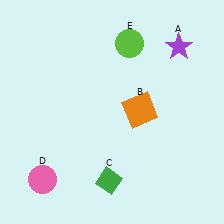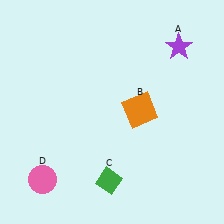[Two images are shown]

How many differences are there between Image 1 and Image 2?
There is 1 difference between the two images.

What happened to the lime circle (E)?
The lime circle (E) was removed in Image 2. It was in the top-right area of Image 1.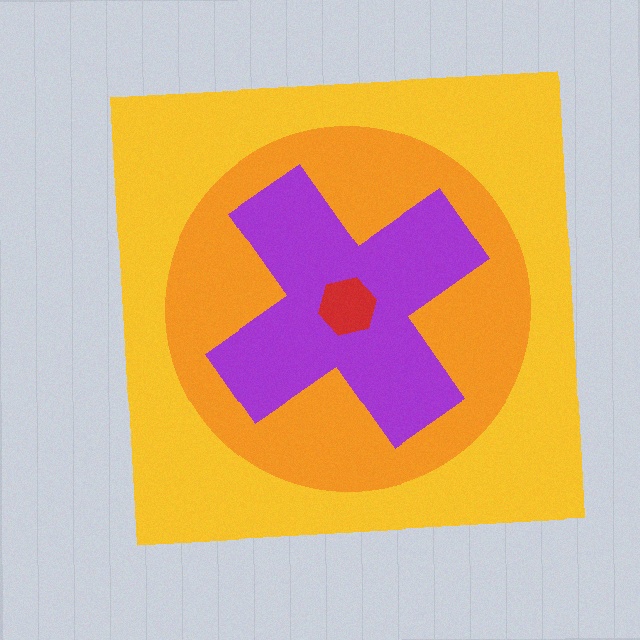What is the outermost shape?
The yellow square.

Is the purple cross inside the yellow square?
Yes.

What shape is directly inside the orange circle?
The purple cross.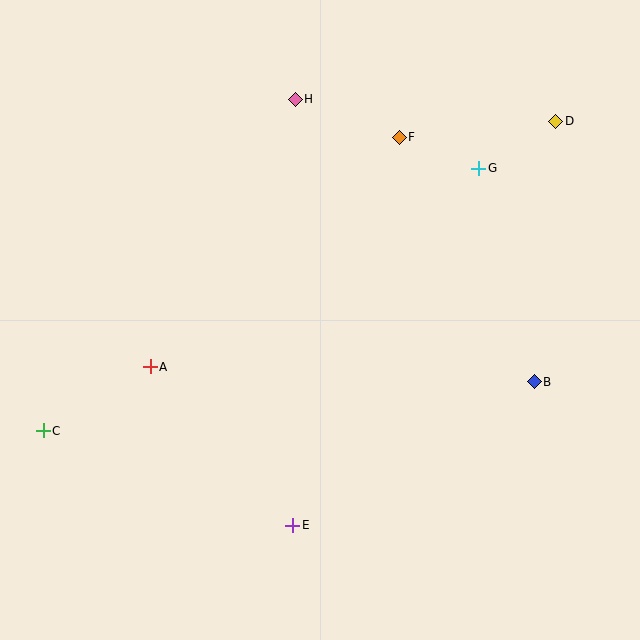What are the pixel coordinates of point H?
Point H is at (295, 99).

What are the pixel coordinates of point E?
Point E is at (293, 525).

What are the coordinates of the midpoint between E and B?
The midpoint between E and B is at (414, 454).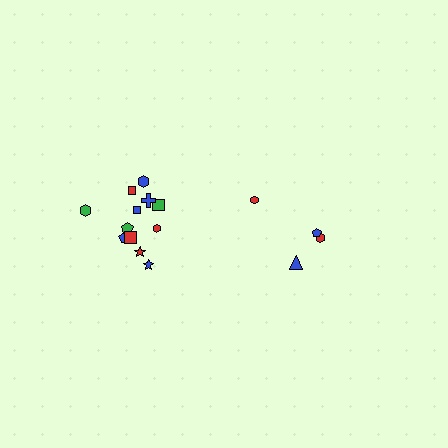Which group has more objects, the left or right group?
The left group.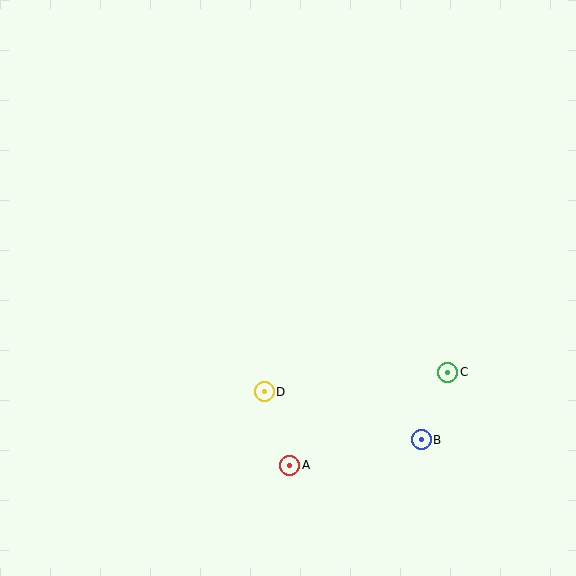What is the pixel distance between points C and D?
The distance between C and D is 185 pixels.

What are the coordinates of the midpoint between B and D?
The midpoint between B and D is at (343, 416).